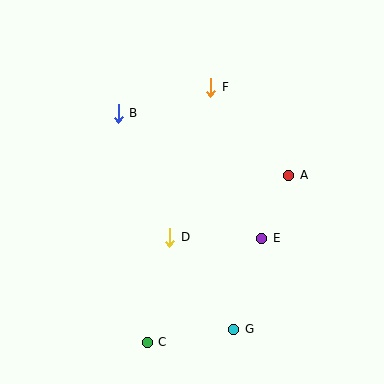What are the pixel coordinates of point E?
Point E is at (262, 238).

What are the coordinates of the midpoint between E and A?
The midpoint between E and A is at (275, 207).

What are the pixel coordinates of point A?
Point A is at (289, 175).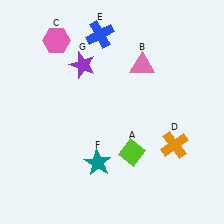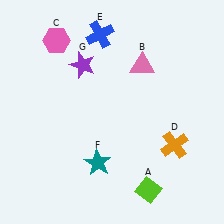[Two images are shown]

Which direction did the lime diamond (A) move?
The lime diamond (A) moved down.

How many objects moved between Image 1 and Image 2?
1 object moved between the two images.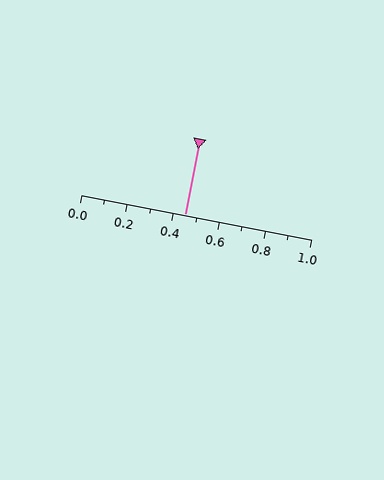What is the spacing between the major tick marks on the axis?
The major ticks are spaced 0.2 apart.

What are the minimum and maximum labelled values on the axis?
The axis runs from 0.0 to 1.0.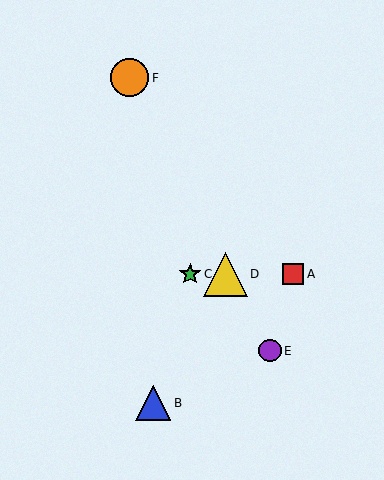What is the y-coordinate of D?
Object D is at y≈274.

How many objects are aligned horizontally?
3 objects (A, C, D) are aligned horizontally.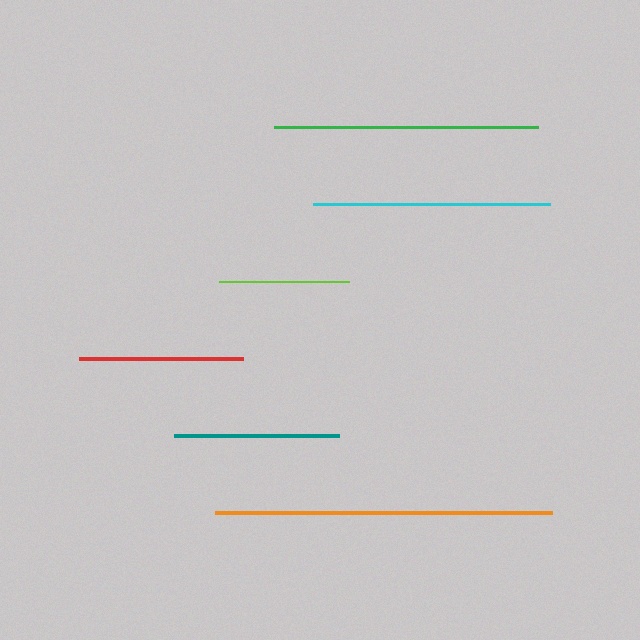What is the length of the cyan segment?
The cyan segment is approximately 237 pixels long.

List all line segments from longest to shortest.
From longest to shortest: orange, green, cyan, teal, red, lime.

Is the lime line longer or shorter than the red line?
The red line is longer than the lime line.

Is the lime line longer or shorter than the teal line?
The teal line is longer than the lime line.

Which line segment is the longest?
The orange line is the longest at approximately 337 pixels.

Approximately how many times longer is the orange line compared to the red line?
The orange line is approximately 2.0 times the length of the red line.